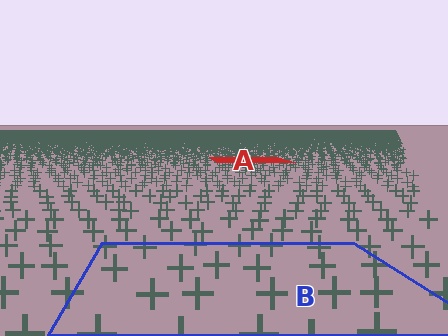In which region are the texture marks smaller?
The texture marks are smaller in region A, because it is farther away.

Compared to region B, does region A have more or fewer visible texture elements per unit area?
Region A has more texture elements per unit area — they are packed more densely because it is farther away.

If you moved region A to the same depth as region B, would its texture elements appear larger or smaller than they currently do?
They would appear larger. At a closer depth, the same texture elements are projected at a bigger on-screen size.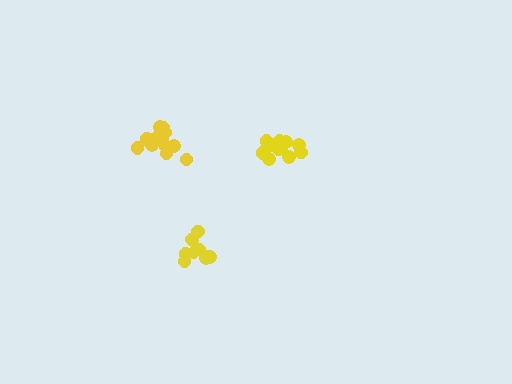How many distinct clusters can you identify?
There are 3 distinct clusters.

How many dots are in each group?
Group 1: 13 dots, Group 2: 12 dots, Group 3: 9 dots (34 total).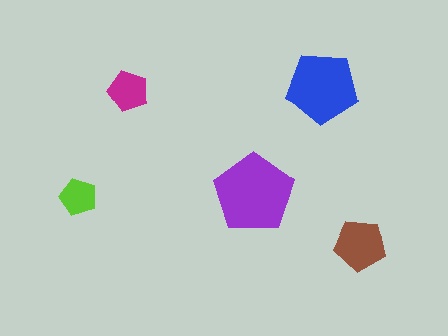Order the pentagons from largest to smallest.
the purple one, the blue one, the brown one, the magenta one, the lime one.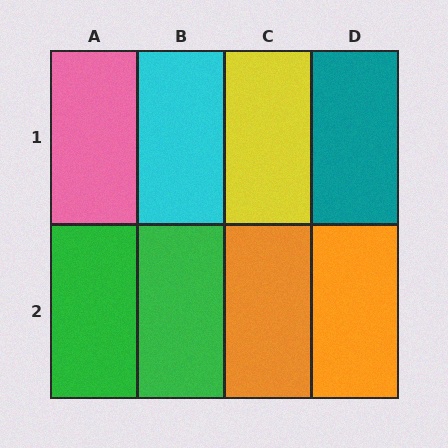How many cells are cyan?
1 cell is cyan.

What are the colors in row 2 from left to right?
Green, green, orange, orange.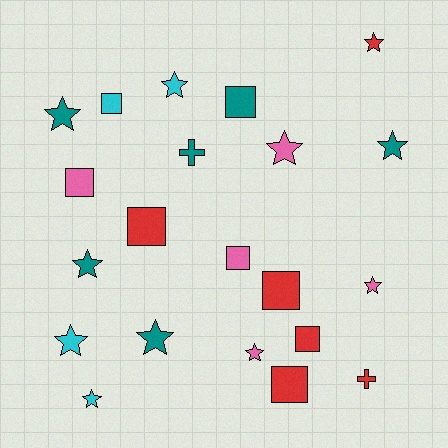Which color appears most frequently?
Red, with 6 objects.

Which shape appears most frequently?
Star, with 11 objects.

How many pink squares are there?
There are 2 pink squares.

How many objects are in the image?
There are 21 objects.